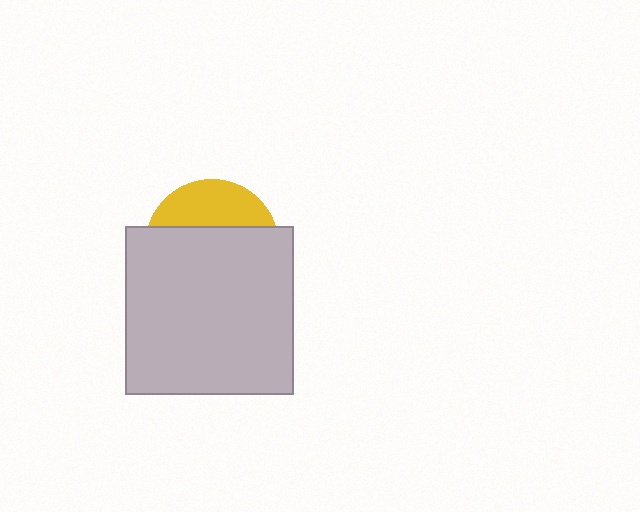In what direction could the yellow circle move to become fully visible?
The yellow circle could move up. That would shift it out from behind the light gray square entirely.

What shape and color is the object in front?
The object in front is a light gray square.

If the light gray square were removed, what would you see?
You would see the complete yellow circle.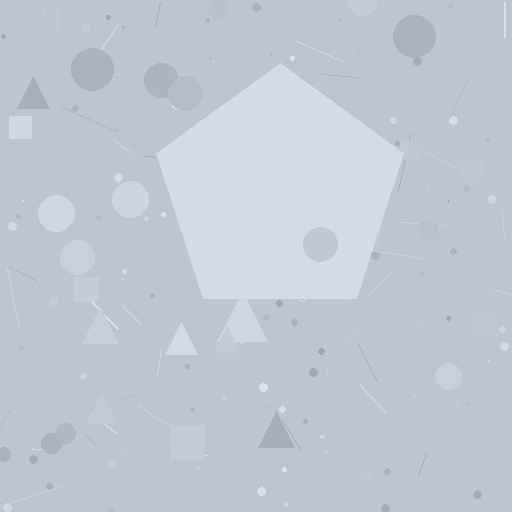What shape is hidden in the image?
A pentagon is hidden in the image.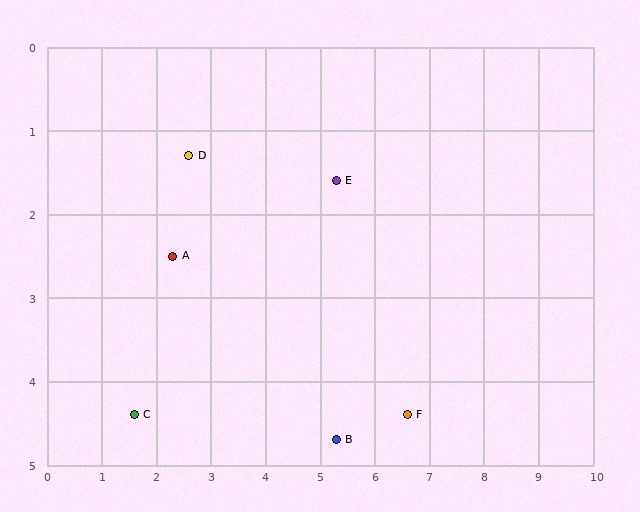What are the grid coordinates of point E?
Point E is at approximately (5.3, 1.6).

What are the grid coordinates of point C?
Point C is at approximately (1.6, 4.4).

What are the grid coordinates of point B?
Point B is at approximately (5.3, 4.7).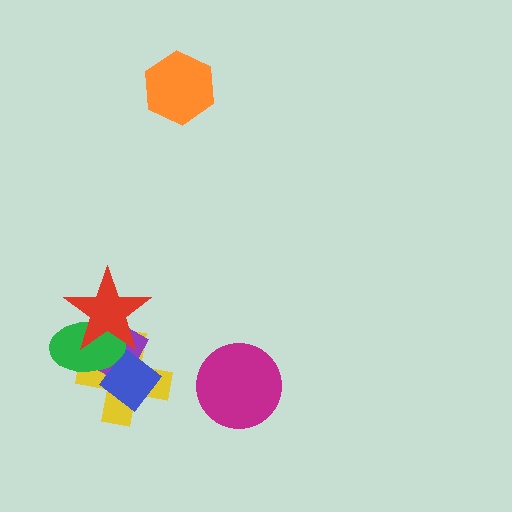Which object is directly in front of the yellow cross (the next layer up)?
The purple diamond is directly in front of the yellow cross.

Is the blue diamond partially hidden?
Yes, it is partially covered by another shape.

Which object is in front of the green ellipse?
The red star is in front of the green ellipse.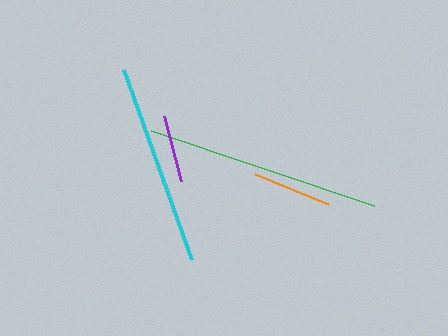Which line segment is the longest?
The green line is the longest at approximately 235 pixels.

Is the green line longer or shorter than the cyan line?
The green line is longer than the cyan line.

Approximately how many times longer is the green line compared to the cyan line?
The green line is approximately 1.2 times the length of the cyan line.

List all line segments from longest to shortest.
From longest to shortest: green, cyan, orange, purple.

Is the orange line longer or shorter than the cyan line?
The cyan line is longer than the orange line.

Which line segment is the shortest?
The purple line is the shortest at approximately 67 pixels.